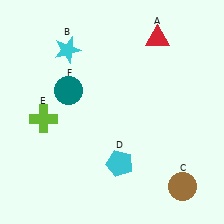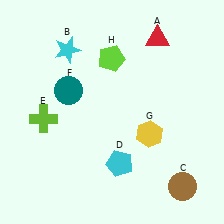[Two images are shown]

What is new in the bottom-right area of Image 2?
A yellow hexagon (G) was added in the bottom-right area of Image 2.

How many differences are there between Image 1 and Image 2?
There are 2 differences between the two images.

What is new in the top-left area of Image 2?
A lime pentagon (H) was added in the top-left area of Image 2.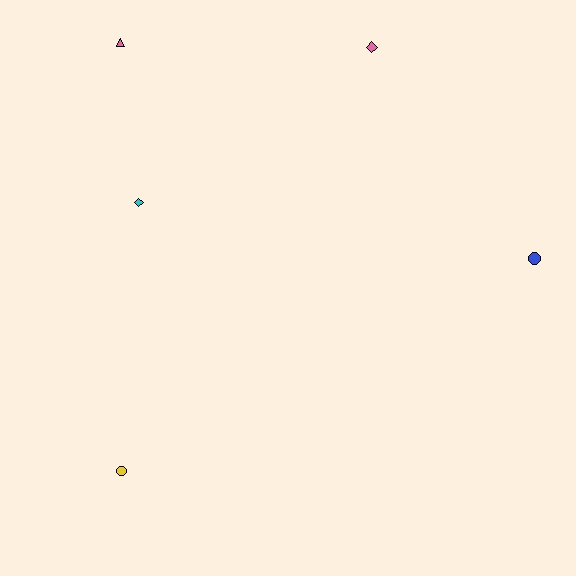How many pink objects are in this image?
There are 2 pink objects.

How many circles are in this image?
There are 2 circles.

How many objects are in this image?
There are 5 objects.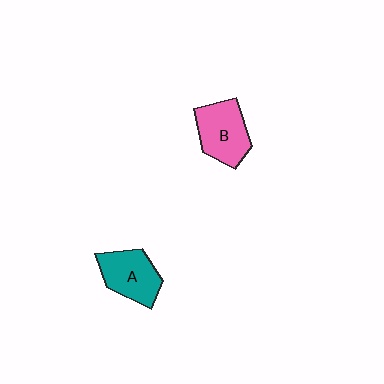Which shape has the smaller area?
Shape A (teal).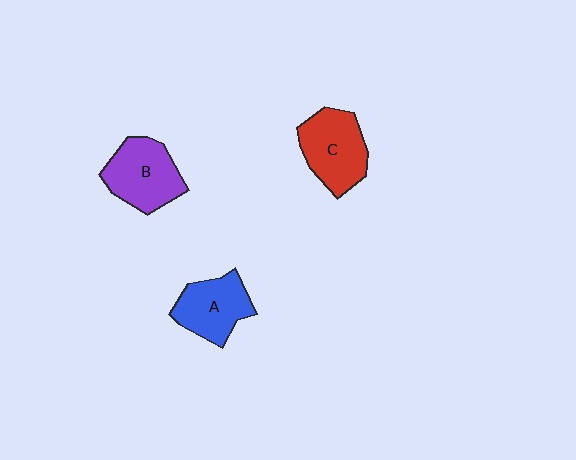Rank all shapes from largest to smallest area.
From largest to smallest: C (red), B (purple), A (blue).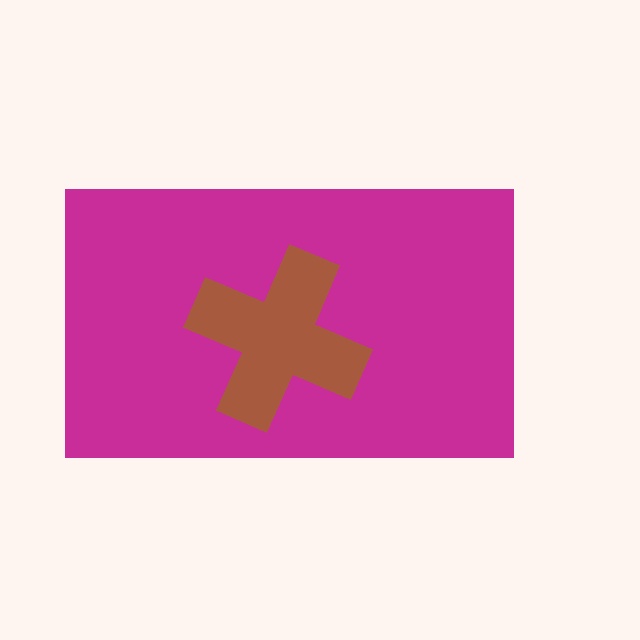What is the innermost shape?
The brown cross.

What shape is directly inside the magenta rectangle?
The brown cross.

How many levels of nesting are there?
2.